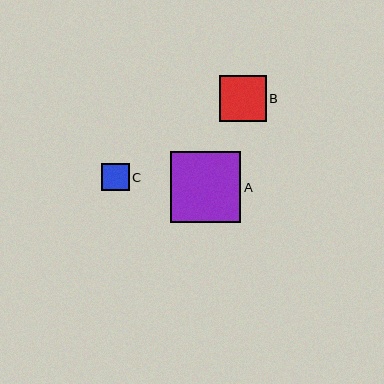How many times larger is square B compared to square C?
Square B is approximately 1.7 times the size of square C.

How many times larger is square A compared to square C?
Square A is approximately 2.5 times the size of square C.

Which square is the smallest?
Square C is the smallest with a size of approximately 28 pixels.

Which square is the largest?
Square A is the largest with a size of approximately 70 pixels.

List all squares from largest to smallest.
From largest to smallest: A, B, C.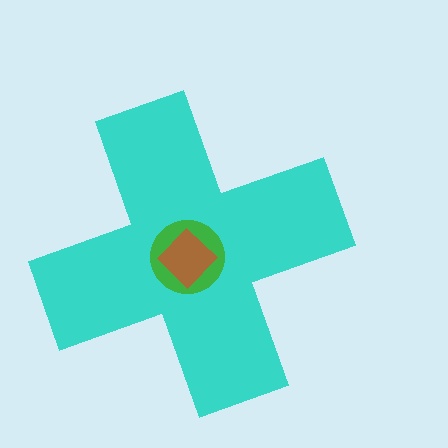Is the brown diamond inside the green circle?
Yes.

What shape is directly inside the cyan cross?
The green circle.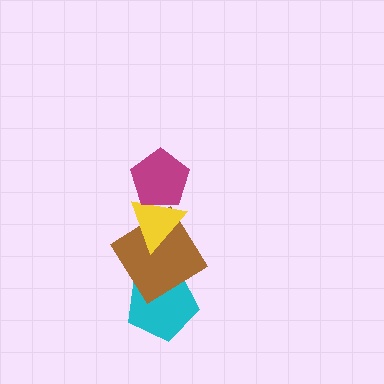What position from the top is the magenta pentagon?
The magenta pentagon is 1st from the top.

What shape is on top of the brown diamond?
The yellow triangle is on top of the brown diamond.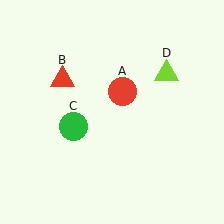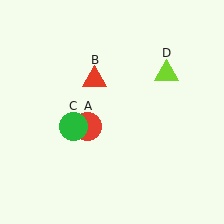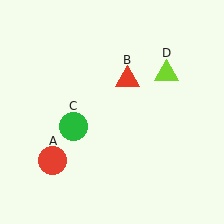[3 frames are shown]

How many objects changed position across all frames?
2 objects changed position: red circle (object A), red triangle (object B).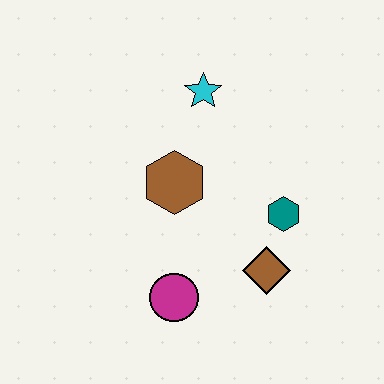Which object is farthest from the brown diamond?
The cyan star is farthest from the brown diamond.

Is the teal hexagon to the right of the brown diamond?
Yes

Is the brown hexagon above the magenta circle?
Yes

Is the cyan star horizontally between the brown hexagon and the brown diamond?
Yes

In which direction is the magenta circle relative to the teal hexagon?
The magenta circle is to the left of the teal hexagon.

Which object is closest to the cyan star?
The brown hexagon is closest to the cyan star.